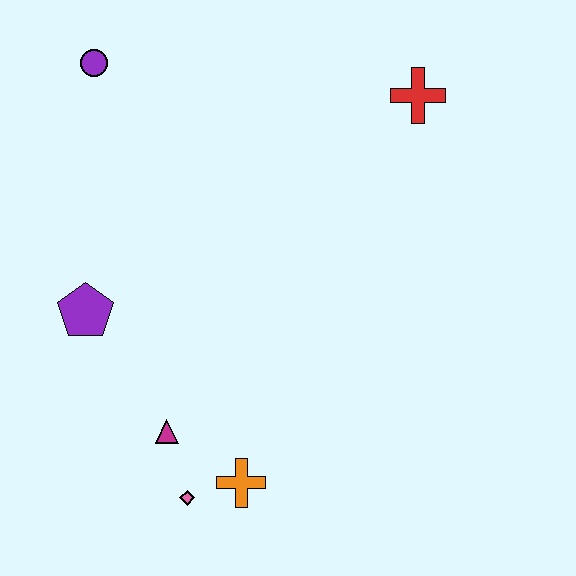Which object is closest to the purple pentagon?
The magenta triangle is closest to the purple pentagon.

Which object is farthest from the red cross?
The pink diamond is farthest from the red cross.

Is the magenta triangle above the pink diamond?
Yes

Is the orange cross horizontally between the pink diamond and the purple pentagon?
No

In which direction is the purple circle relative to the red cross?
The purple circle is to the left of the red cross.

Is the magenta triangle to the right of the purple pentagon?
Yes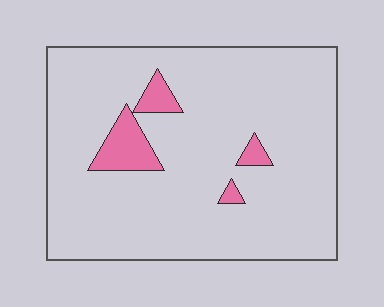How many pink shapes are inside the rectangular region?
4.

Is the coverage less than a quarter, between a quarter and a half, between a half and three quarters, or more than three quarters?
Less than a quarter.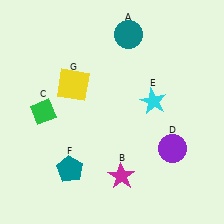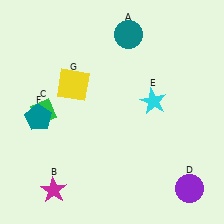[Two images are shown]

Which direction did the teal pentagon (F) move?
The teal pentagon (F) moved up.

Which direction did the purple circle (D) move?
The purple circle (D) moved down.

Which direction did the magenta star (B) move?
The magenta star (B) moved left.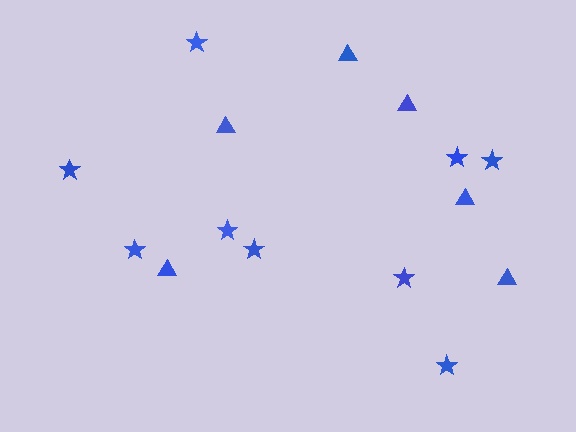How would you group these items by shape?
There are 2 groups: one group of stars (9) and one group of triangles (6).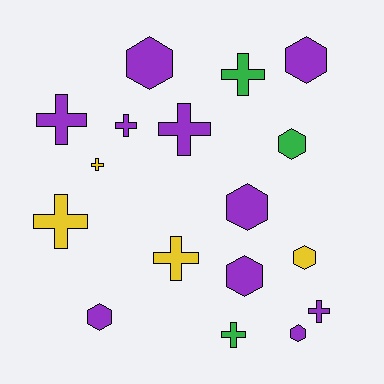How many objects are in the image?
There are 17 objects.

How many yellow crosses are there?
There are 3 yellow crosses.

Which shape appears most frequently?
Cross, with 9 objects.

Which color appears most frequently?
Purple, with 10 objects.